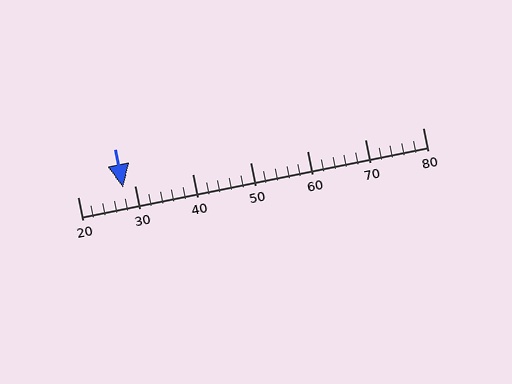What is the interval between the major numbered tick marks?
The major tick marks are spaced 10 units apart.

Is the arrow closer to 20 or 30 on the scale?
The arrow is closer to 30.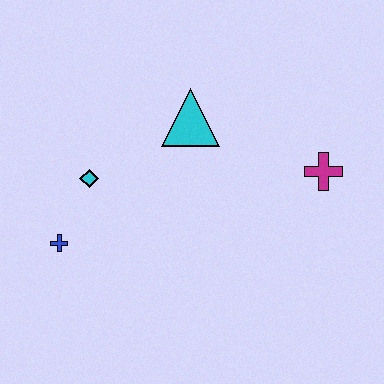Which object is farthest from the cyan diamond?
The magenta cross is farthest from the cyan diamond.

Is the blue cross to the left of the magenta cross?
Yes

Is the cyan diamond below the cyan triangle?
Yes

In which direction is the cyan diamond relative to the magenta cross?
The cyan diamond is to the left of the magenta cross.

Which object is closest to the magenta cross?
The cyan triangle is closest to the magenta cross.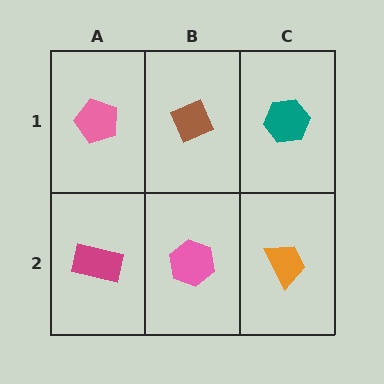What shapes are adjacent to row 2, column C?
A teal hexagon (row 1, column C), a pink hexagon (row 2, column B).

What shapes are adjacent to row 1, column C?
An orange trapezoid (row 2, column C), a brown diamond (row 1, column B).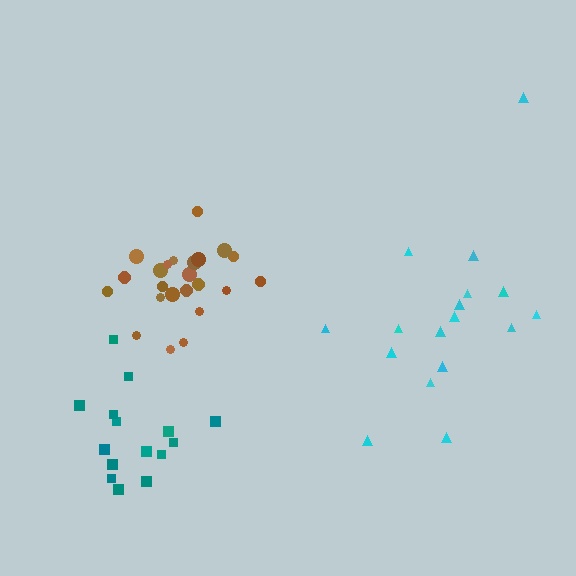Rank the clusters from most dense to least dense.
brown, teal, cyan.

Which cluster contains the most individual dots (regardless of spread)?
Brown (23).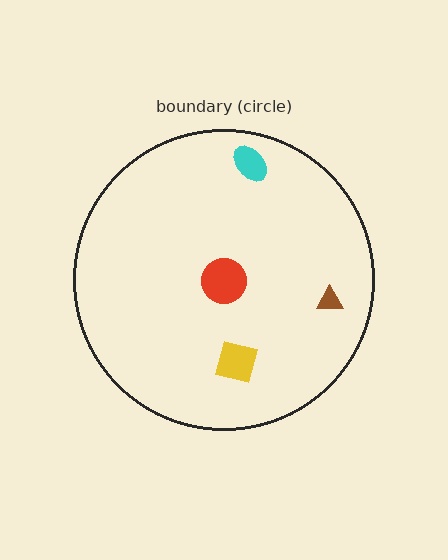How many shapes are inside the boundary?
4 inside, 0 outside.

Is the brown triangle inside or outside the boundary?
Inside.